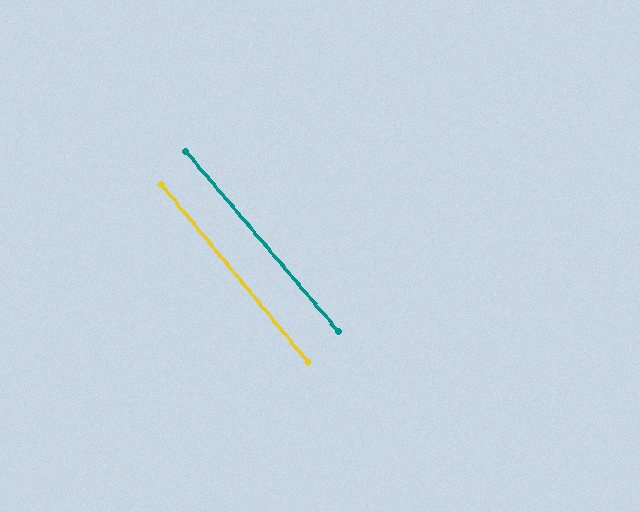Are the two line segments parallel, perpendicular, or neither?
Parallel — their directions differ by only 0.7°.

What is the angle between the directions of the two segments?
Approximately 1 degree.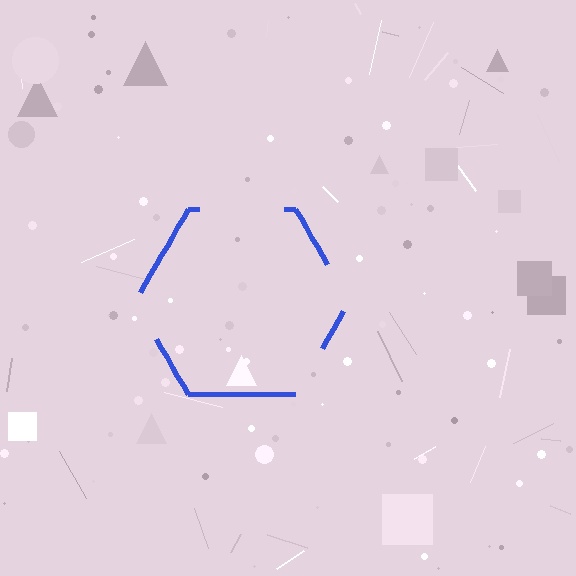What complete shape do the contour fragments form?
The contour fragments form a hexagon.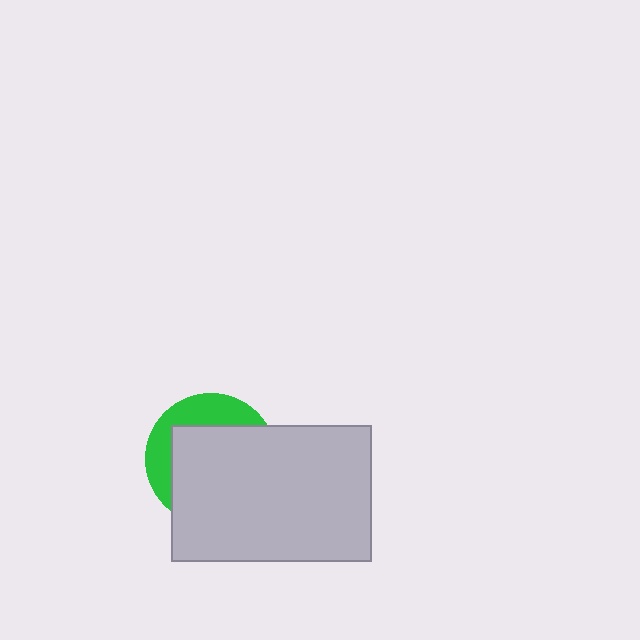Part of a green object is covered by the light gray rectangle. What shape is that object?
It is a circle.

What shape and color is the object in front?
The object in front is a light gray rectangle.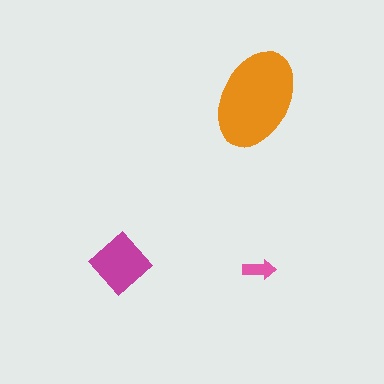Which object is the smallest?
The pink arrow.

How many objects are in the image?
There are 3 objects in the image.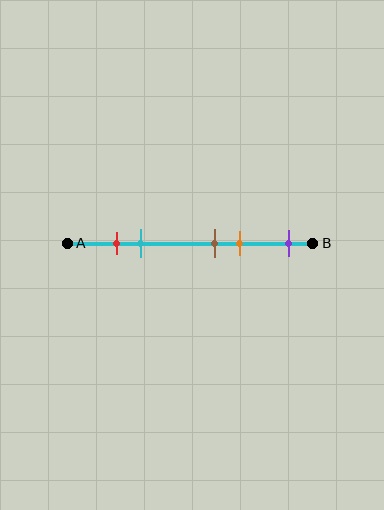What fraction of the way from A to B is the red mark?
The red mark is approximately 20% (0.2) of the way from A to B.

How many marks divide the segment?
There are 5 marks dividing the segment.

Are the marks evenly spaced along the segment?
No, the marks are not evenly spaced.